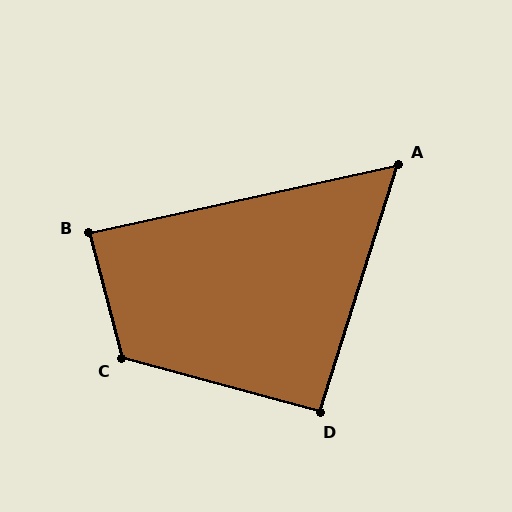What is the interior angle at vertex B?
Approximately 88 degrees (approximately right).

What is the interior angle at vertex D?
Approximately 92 degrees (approximately right).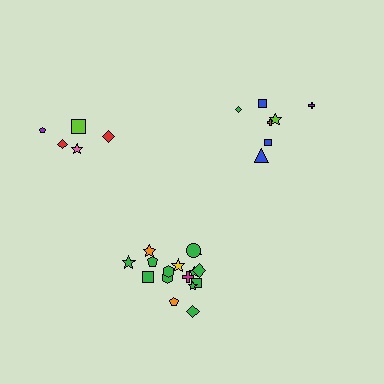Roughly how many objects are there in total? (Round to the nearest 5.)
Roughly 30 objects in total.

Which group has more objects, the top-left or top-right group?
The top-right group.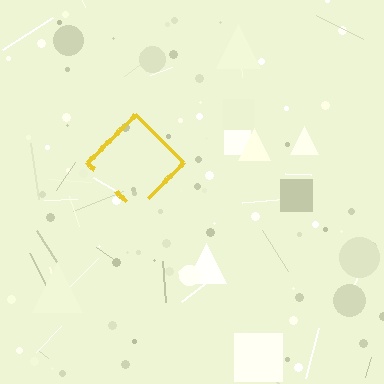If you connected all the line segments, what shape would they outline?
They would outline a diamond.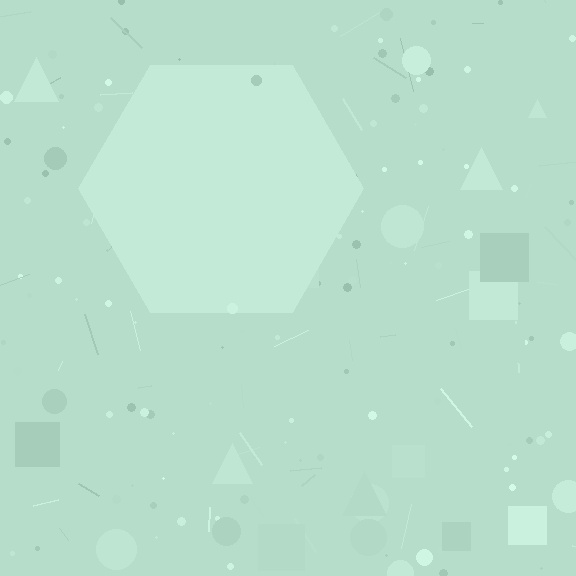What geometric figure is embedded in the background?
A hexagon is embedded in the background.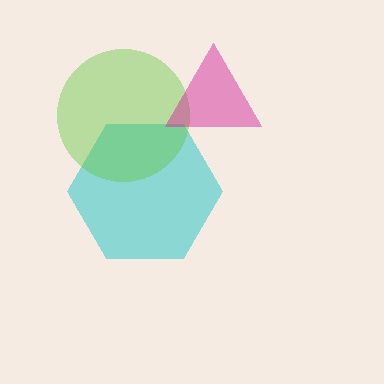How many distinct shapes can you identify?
There are 3 distinct shapes: a cyan hexagon, a lime circle, a magenta triangle.